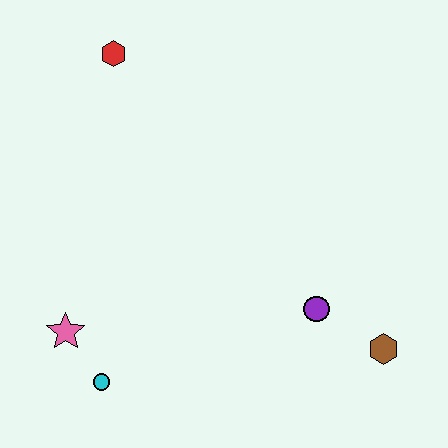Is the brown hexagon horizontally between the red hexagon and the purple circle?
No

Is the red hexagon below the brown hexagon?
No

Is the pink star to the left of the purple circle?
Yes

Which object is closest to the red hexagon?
The pink star is closest to the red hexagon.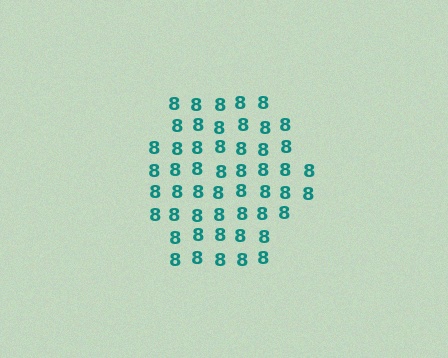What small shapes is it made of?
It is made of small digit 8's.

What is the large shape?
The large shape is a hexagon.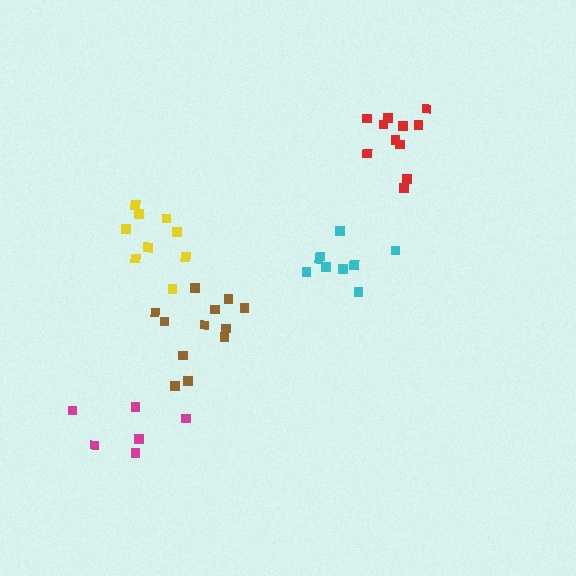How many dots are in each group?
Group 1: 9 dots, Group 2: 6 dots, Group 3: 12 dots, Group 4: 9 dots, Group 5: 11 dots (47 total).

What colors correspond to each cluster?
The clusters are colored: yellow, magenta, brown, cyan, red.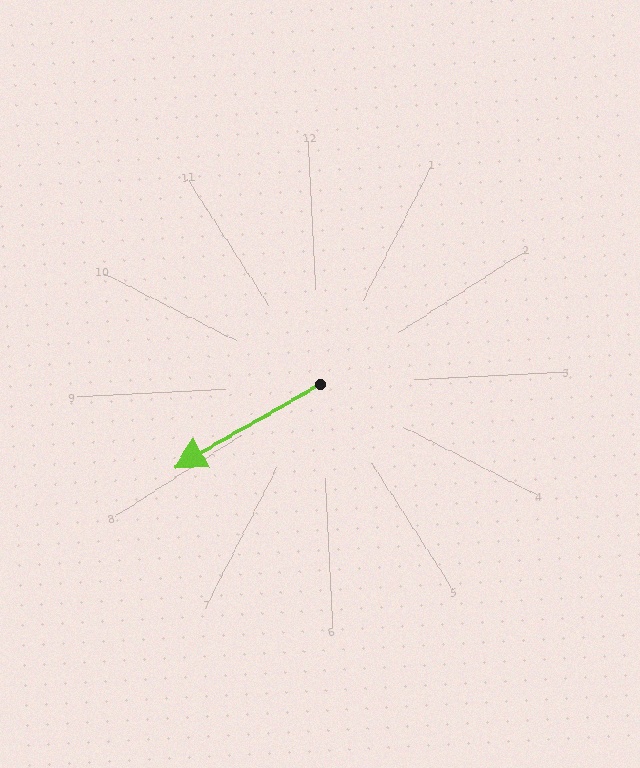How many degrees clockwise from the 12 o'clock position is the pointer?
Approximately 243 degrees.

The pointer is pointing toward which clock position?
Roughly 8 o'clock.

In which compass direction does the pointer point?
Southwest.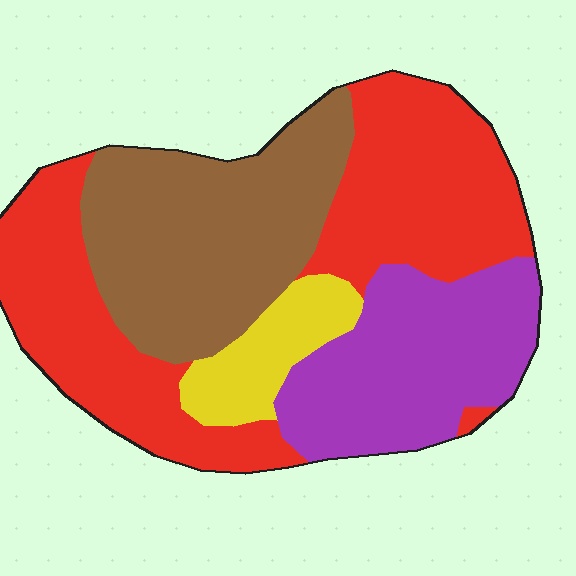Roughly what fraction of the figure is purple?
Purple covers 23% of the figure.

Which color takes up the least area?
Yellow, at roughly 10%.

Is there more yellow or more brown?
Brown.